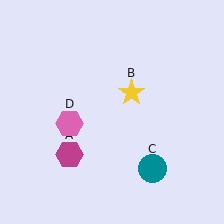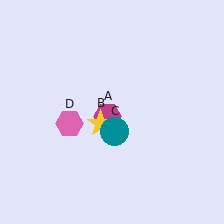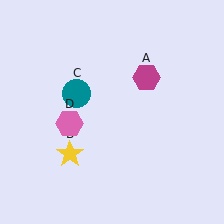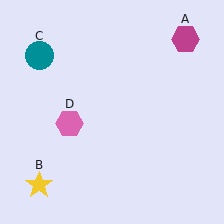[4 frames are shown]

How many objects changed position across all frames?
3 objects changed position: magenta hexagon (object A), yellow star (object B), teal circle (object C).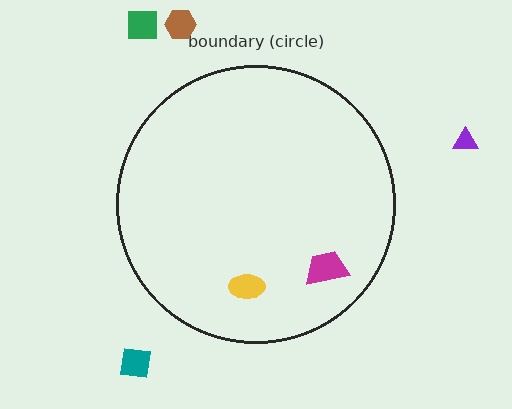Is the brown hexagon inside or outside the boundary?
Outside.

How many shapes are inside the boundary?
2 inside, 4 outside.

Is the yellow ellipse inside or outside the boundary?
Inside.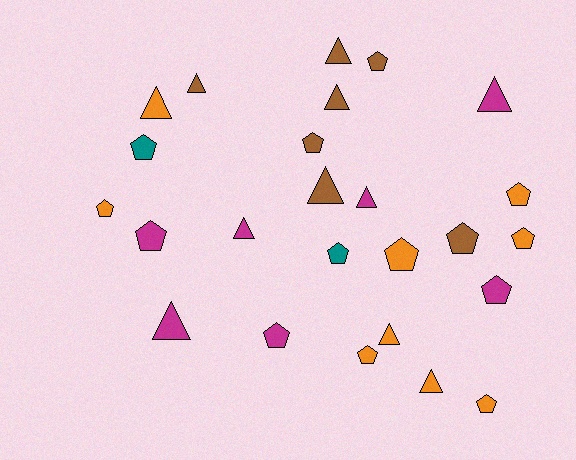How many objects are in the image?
There are 25 objects.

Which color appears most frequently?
Orange, with 9 objects.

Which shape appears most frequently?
Pentagon, with 14 objects.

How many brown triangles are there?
There are 4 brown triangles.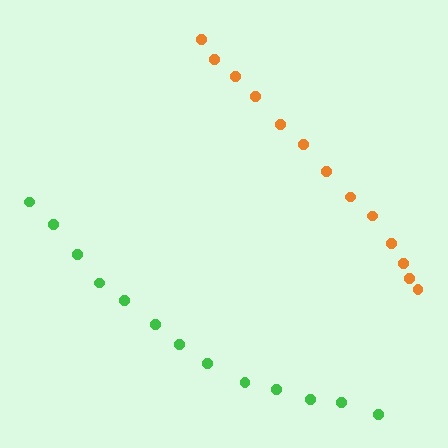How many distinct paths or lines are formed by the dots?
There are 2 distinct paths.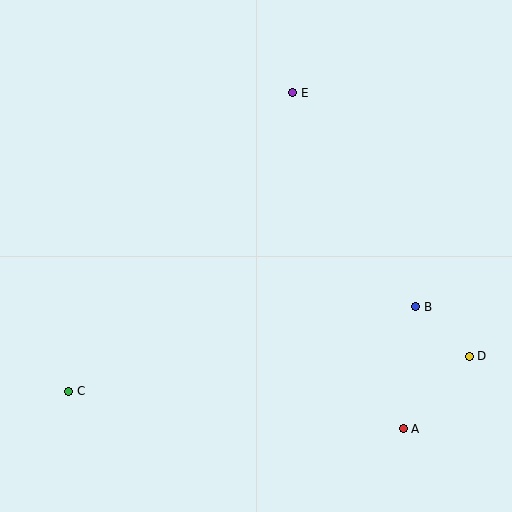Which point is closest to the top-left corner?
Point E is closest to the top-left corner.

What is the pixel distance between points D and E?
The distance between D and E is 317 pixels.